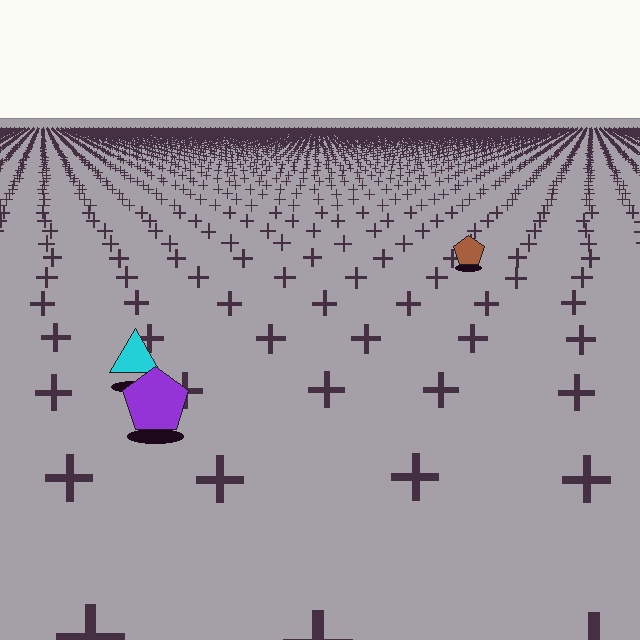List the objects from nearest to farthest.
From nearest to farthest: the purple pentagon, the cyan triangle, the brown pentagon.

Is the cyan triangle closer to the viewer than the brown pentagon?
Yes. The cyan triangle is closer — you can tell from the texture gradient: the ground texture is coarser near it.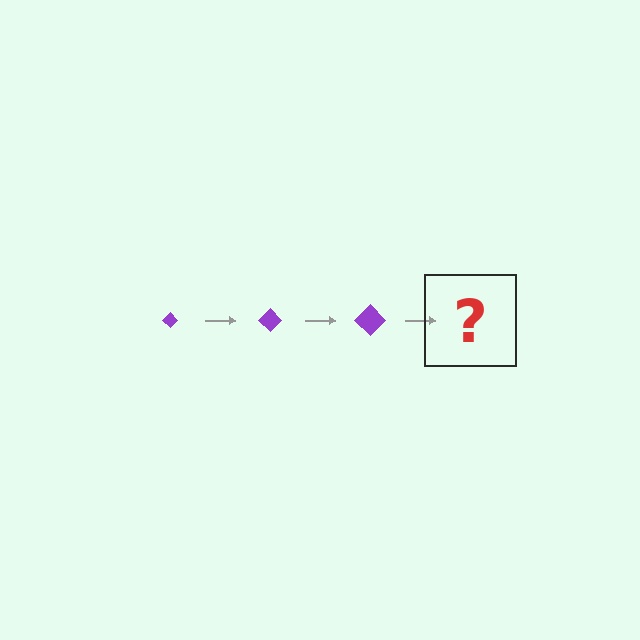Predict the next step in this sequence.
The next step is a purple diamond, larger than the previous one.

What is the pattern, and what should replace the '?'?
The pattern is that the diamond gets progressively larger each step. The '?' should be a purple diamond, larger than the previous one.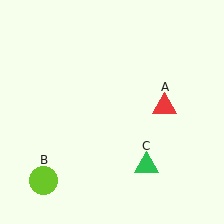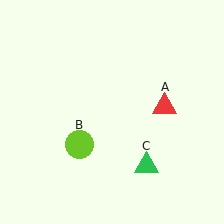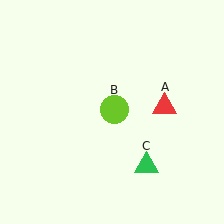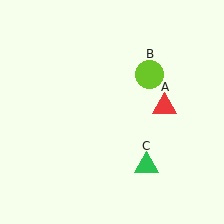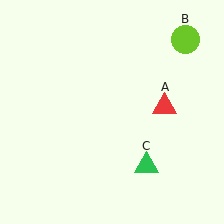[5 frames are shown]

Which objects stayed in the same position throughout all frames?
Red triangle (object A) and green triangle (object C) remained stationary.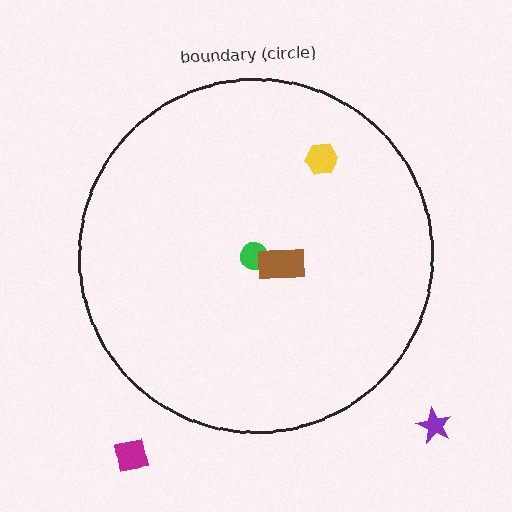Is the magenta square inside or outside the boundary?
Outside.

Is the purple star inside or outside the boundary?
Outside.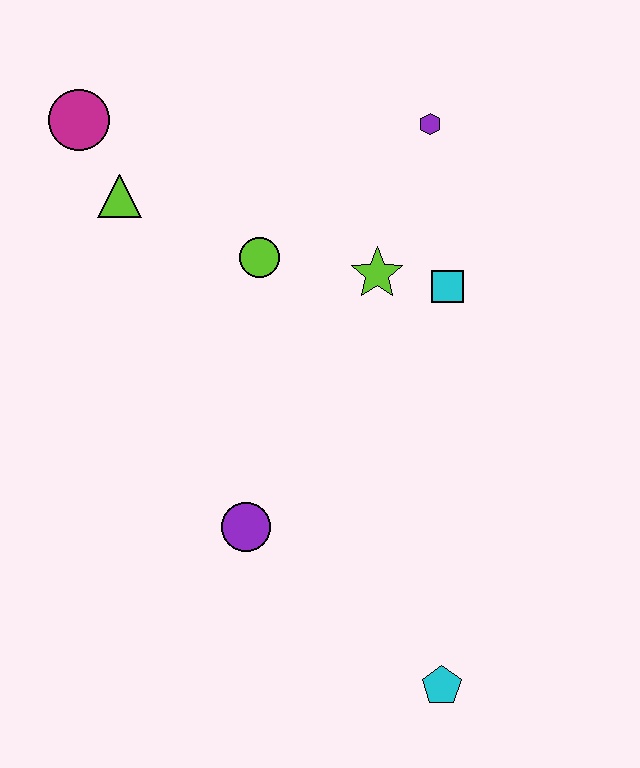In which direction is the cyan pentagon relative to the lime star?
The cyan pentagon is below the lime star.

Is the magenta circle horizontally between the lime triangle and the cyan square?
No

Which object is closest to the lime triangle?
The magenta circle is closest to the lime triangle.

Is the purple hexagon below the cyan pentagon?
No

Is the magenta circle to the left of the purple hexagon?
Yes